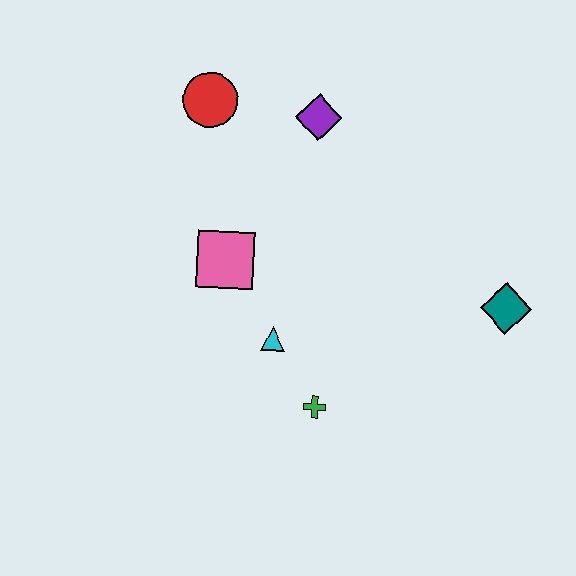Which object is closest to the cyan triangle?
The green cross is closest to the cyan triangle.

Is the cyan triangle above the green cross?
Yes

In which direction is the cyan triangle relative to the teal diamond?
The cyan triangle is to the left of the teal diamond.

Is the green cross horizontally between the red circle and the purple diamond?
No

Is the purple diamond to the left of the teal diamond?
Yes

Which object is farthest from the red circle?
The teal diamond is farthest from the red circle.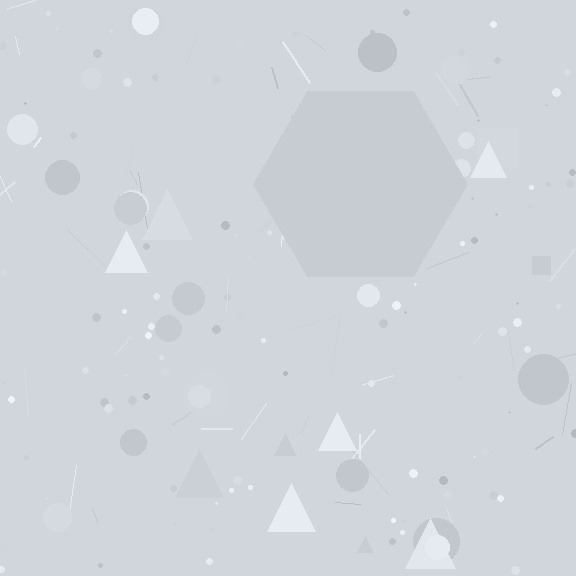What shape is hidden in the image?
A hexagon is hidden in the image.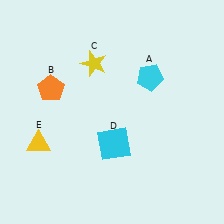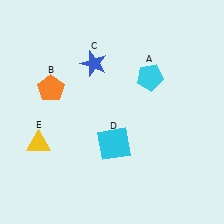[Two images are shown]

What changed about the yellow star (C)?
In Image 1, C is yellow. In Image 2, it changed to blue.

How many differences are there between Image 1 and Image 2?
There is 1 difference between the two images.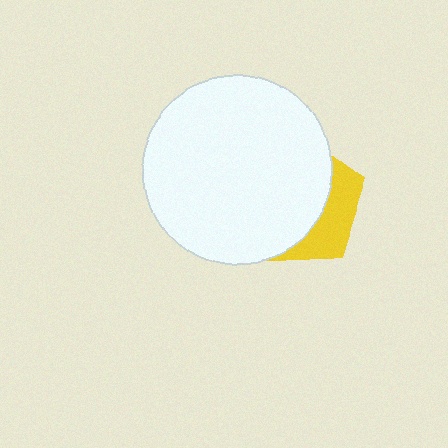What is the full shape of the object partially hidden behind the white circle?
The partially hidden object is a yellow pentagon.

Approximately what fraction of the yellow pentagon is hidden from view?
Roughly 69% of the yellow pentagon is hidden behind the white circle.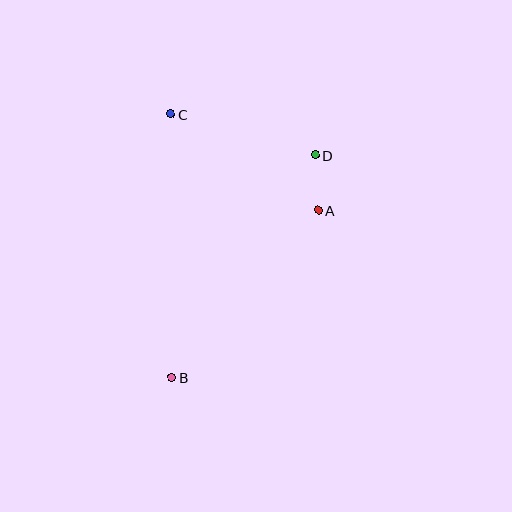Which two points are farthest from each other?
Points B and D are farthest from each other.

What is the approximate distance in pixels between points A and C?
The distance between A and C is approximately 176 pixels.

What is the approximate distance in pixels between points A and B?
The distance between A and B is approximately 222 pixels.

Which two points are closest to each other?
Points A and D are closest to each other.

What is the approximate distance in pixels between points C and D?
The distance between C and D is approximately 151 pixels.